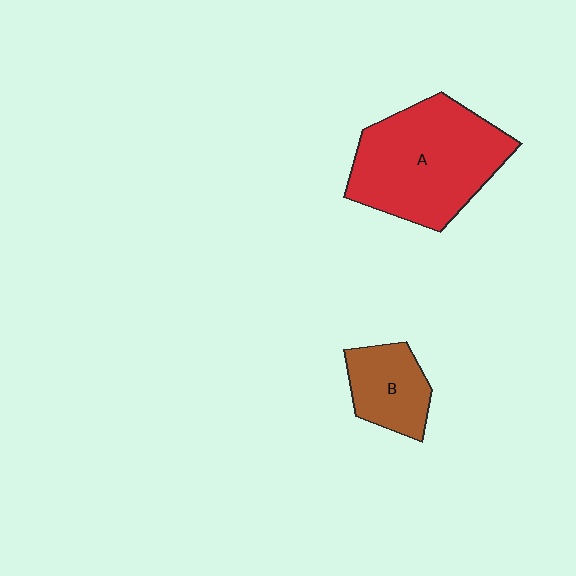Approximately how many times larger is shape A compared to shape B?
Approximately 2.4 times.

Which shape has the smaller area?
Shape B (brown).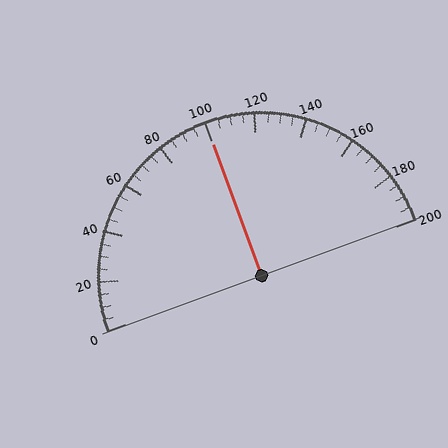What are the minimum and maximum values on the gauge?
The gauge ranges from 0 to 200.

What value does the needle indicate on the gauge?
The needle indicates approximately 100.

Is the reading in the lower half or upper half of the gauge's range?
The reading is in the upper half of the range (0 to 200).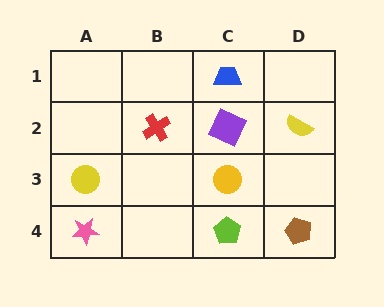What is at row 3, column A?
A yellow circle.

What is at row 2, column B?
A red cross.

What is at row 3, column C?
A yellow circle.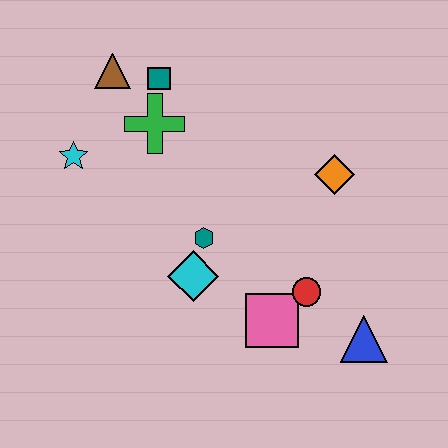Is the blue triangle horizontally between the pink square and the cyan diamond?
No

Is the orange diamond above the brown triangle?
No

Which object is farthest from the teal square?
The blue triangle is farthest from the teal square.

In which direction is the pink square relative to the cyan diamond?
The pink square is to the right of the cyan diamond.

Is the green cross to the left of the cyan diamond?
Yes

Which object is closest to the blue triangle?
The red circle is closest to the blue triangle.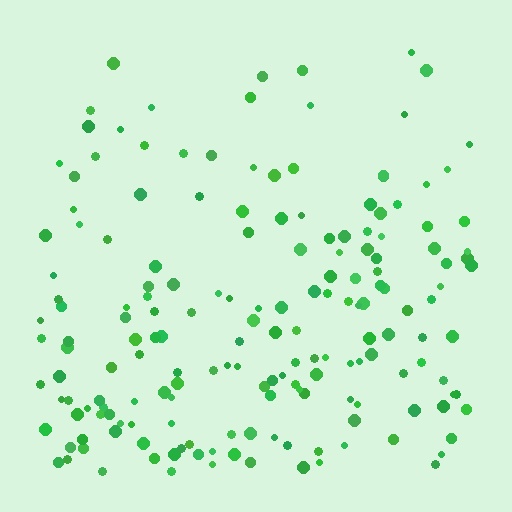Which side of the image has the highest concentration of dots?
The bottom.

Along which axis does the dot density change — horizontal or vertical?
Vertical.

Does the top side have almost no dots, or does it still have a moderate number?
Still a moderate number, just noticeably fewer than the bottom.